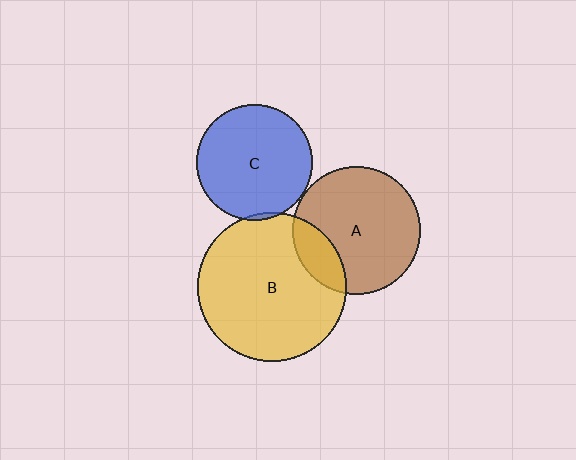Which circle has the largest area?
Circle B (yellow).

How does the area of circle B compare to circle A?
Approximately 1.3 times.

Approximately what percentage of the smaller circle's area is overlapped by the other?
Approximately 5%.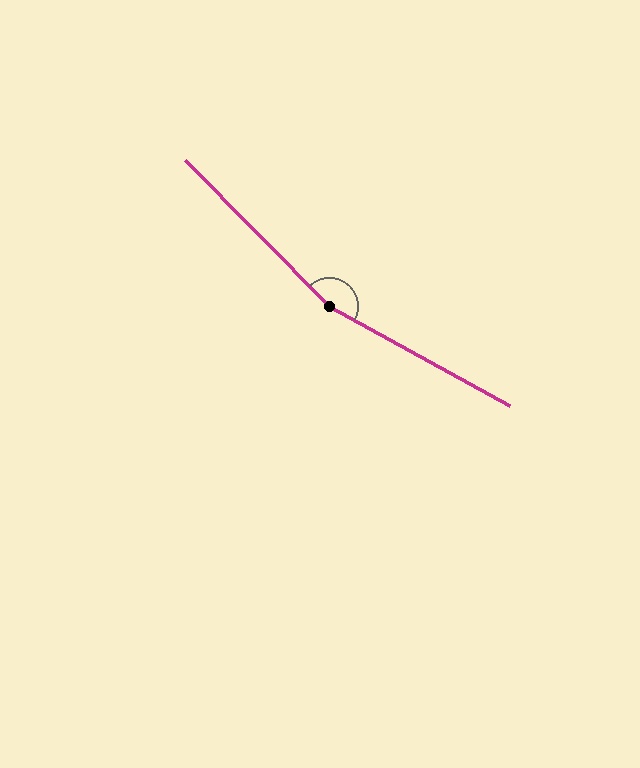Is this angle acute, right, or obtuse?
It is obtuse.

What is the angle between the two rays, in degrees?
Approximately 163 degrees.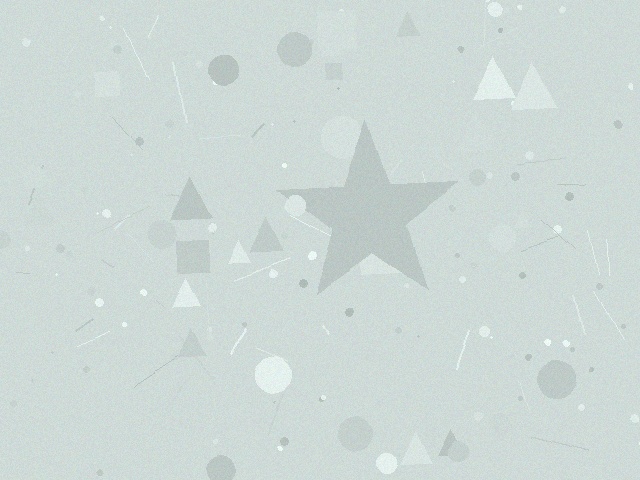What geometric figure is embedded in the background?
A star is embedded in the background.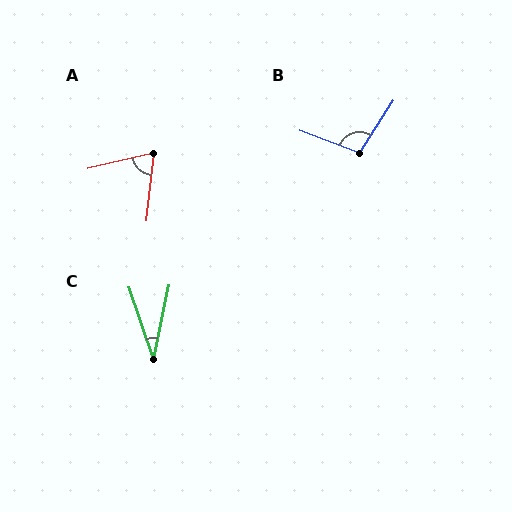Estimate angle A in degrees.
Approximately 71 degrees.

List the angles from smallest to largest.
C (30°), A (71°), B (102°).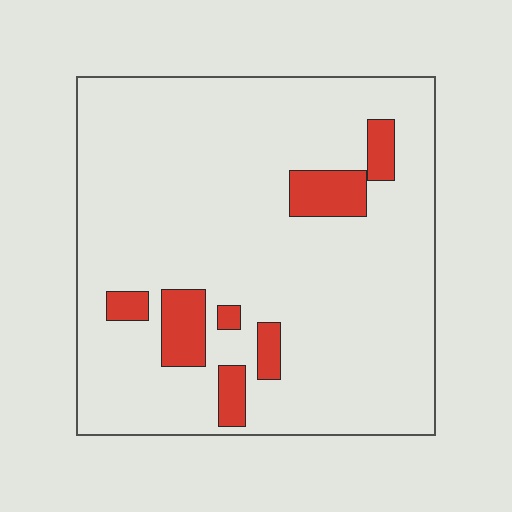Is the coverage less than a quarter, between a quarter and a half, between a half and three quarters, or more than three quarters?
Less than a quarter.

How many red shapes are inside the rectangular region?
7.